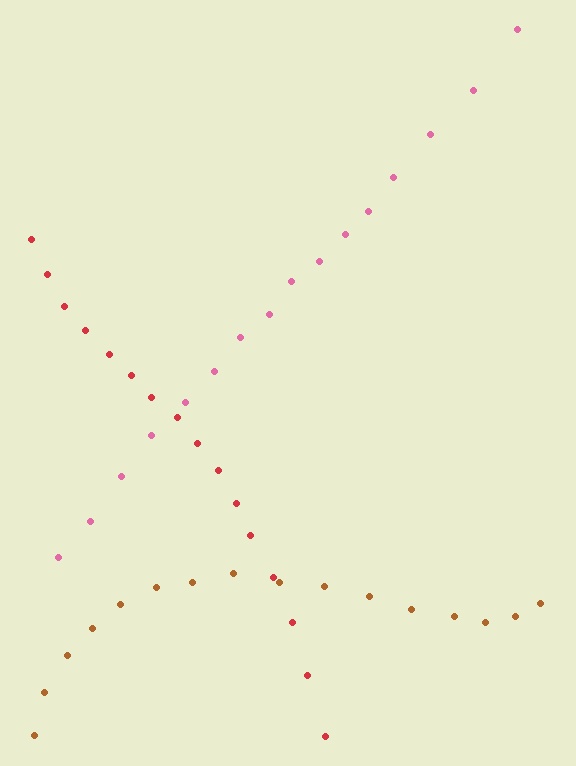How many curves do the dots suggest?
There are 3 distinct paths.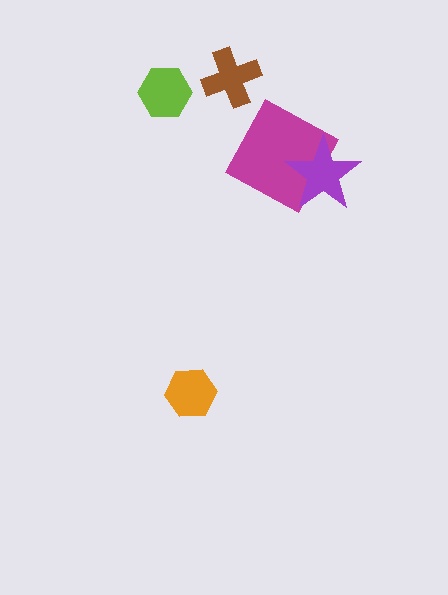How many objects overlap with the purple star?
1 object overlaps with the purple star.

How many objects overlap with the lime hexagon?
0 objects overlap with the lime hexagon.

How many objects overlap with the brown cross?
0 objects overlap with the brown cross.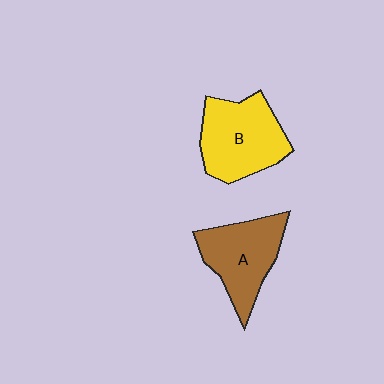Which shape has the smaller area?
Shape A (brown).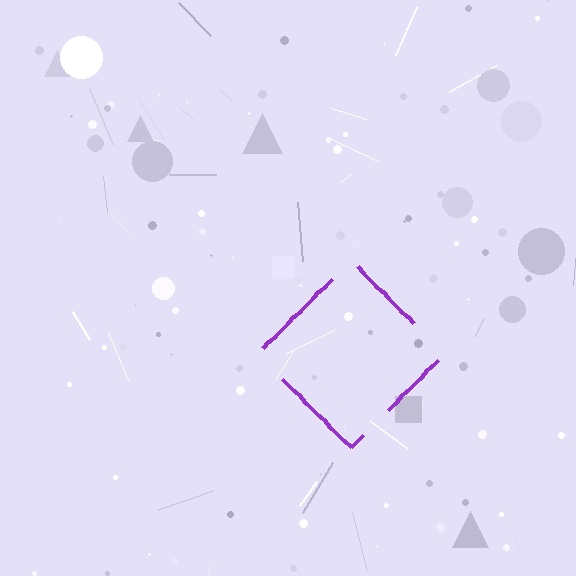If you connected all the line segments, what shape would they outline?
They would outline a diamond.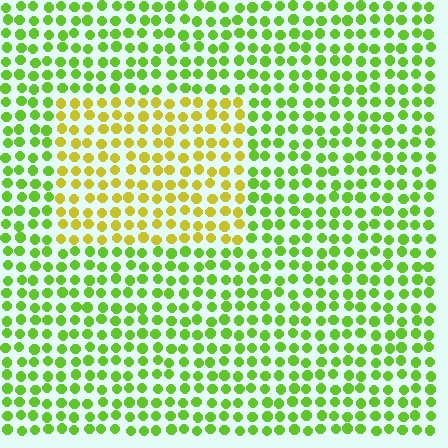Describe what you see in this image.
The image is filled with small lime elements in a uniform arrangement. A rectangle-shaped region is visible where the elements are tinted to a slightly different hue, forming a subtle color boundary.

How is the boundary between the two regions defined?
The boundary is defined purely by a slight shift in hue (about 40 degrees). Spacing, size, and orientation are identical on both sides.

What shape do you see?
I see a rectangle.